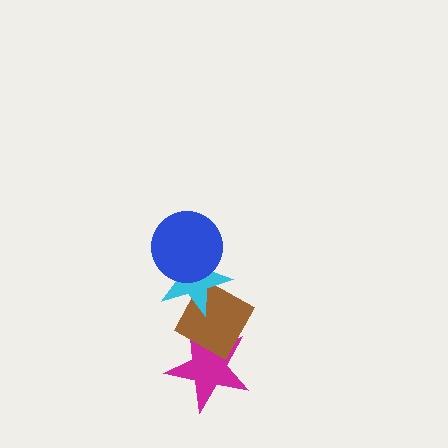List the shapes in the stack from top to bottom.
From top to bottom: the blue circle, the cyan star, the brown diamond, the magenta star.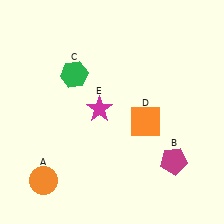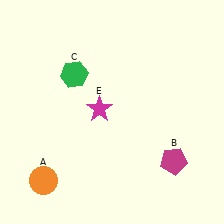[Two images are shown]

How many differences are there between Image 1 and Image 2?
There is 1 difference between the two images.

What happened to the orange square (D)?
The orange square (D) was removed in Image 2. It was in the bottom-right area of Image 1.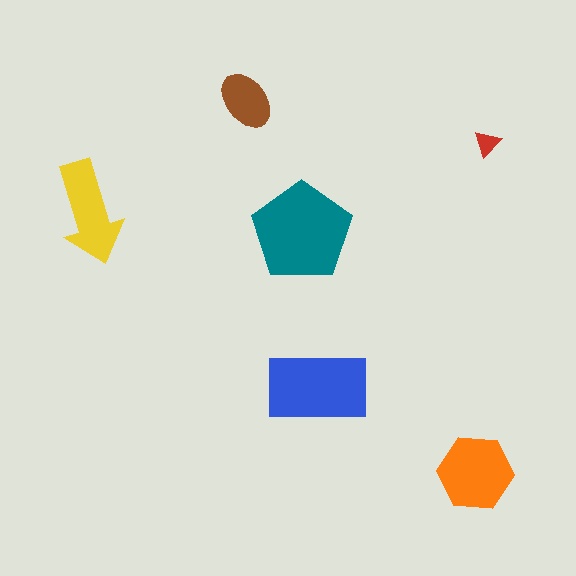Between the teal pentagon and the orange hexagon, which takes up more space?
The teal pentagon.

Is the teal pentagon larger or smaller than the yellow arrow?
Larger.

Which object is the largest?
The teal pentagon.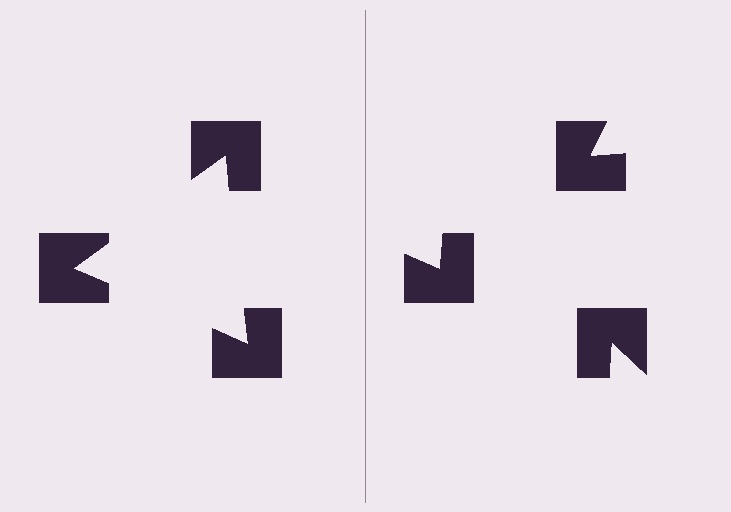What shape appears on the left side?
An illusory triangle.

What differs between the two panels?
The notched squares are positioned identically on both sides; only the wedge orientations differ. On the left they align to a triangle; on the right they are misaligned.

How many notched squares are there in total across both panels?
6 — 3 on each side.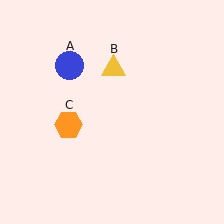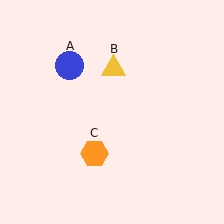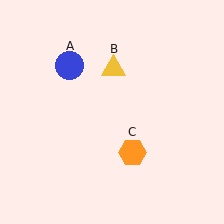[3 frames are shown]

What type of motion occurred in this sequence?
The orange hexagon (object C) rotated counterclockwise around the center of the scene.